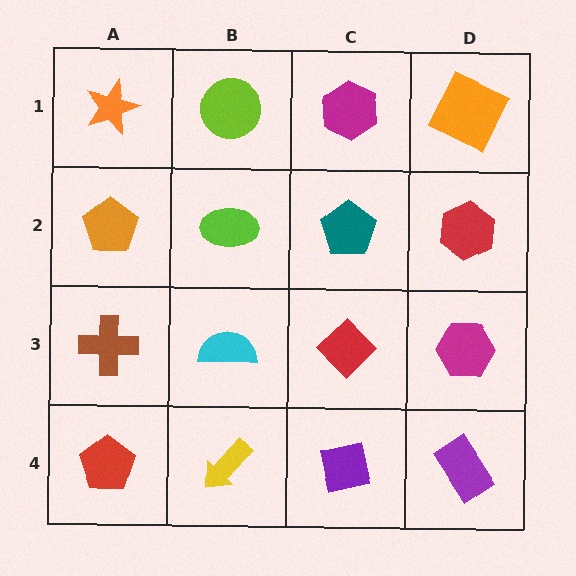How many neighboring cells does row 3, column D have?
3.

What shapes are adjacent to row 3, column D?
A red hexagon (row 2, column D), a purple rectangle (row 4, column D), a red diamond (row 3, column C).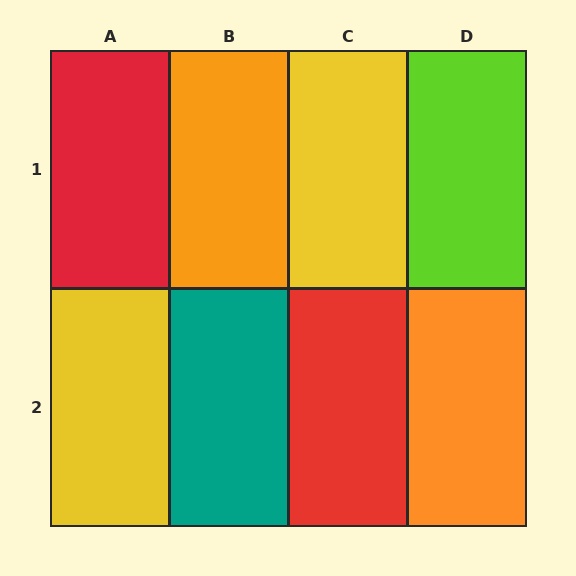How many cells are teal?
1 cell is teal.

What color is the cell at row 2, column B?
Teal.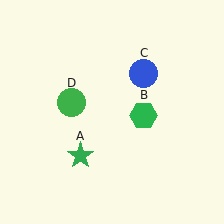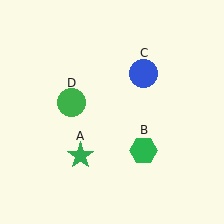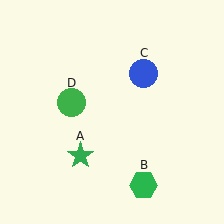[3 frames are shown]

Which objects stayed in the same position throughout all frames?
Green star (object A) and blue circle (object C) and green circle (object D) remained stationary.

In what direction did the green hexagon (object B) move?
The green hexagon (object B) moved down.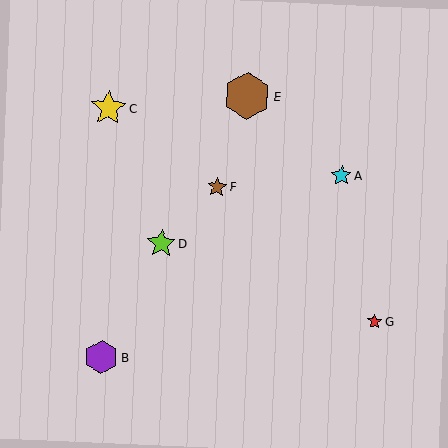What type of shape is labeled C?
Shape C is a yellow star.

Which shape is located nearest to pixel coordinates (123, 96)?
The yellow star (labeled C) at (108, 108) is nearest to that location.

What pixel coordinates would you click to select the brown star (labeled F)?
Click at (217, 187) to select the brown star F.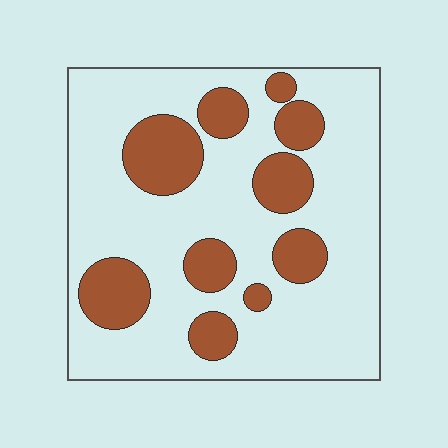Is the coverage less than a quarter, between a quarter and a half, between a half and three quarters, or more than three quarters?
Between a quarter and a half.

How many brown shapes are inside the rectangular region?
10.